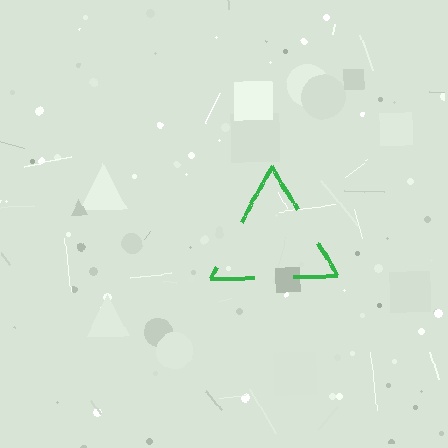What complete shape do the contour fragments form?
The contour fragments form a triangle.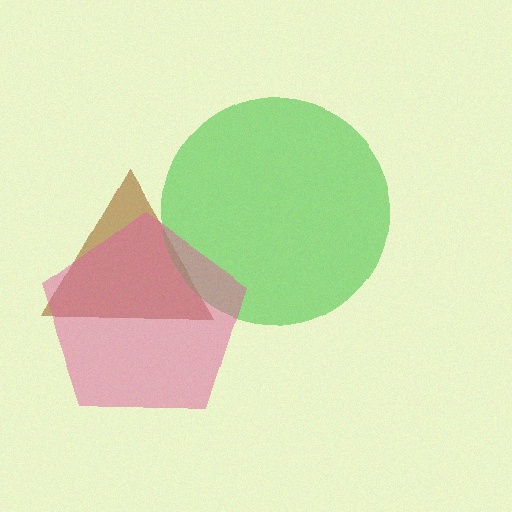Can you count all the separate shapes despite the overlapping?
Yes, there are 3 separate shapes.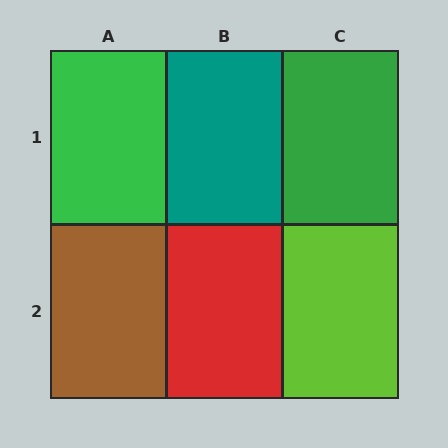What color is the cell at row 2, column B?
Red.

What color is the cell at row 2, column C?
Lime.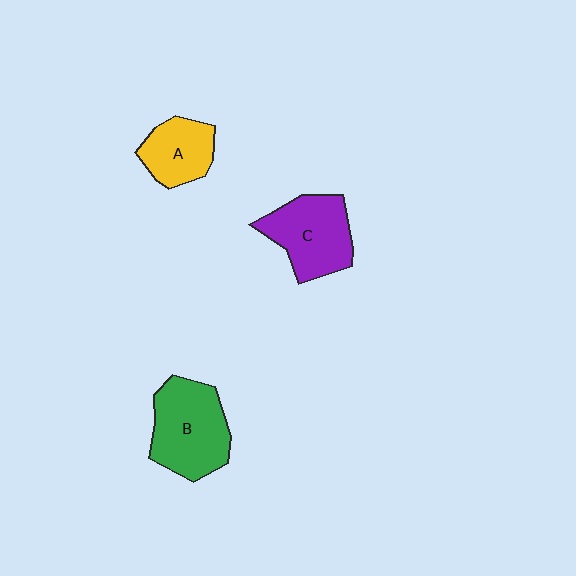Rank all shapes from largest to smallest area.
From largest to smallest: B (green), C (purple), A (yellow).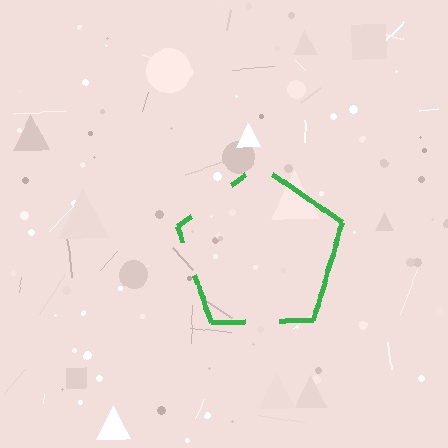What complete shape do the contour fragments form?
The contour fragments form a pentagon.